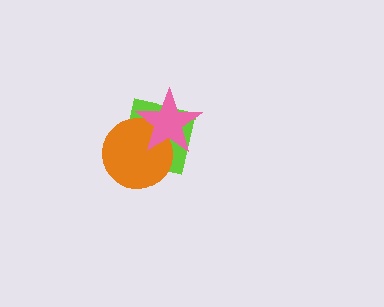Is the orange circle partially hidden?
Yes, it is partially covered by another shape.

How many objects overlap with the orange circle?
2 objects overlap with the orange circle.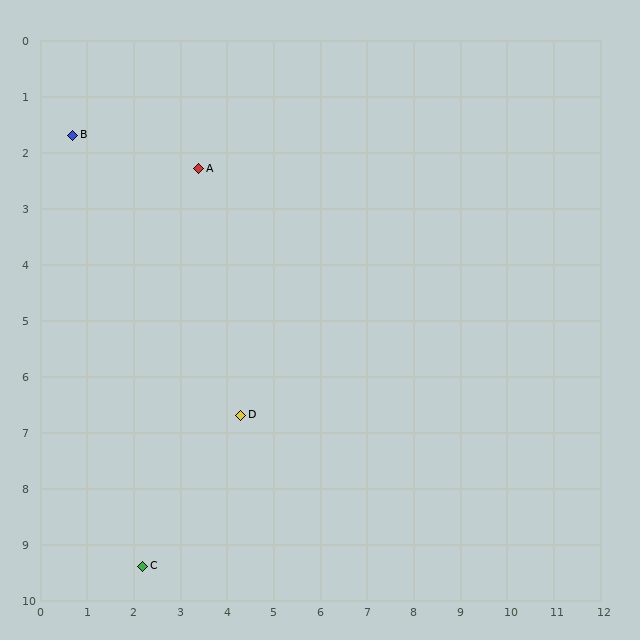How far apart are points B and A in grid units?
Points B and A are about 2.8 grid units apart.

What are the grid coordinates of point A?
Point A is at approximately (3.4, 2.3).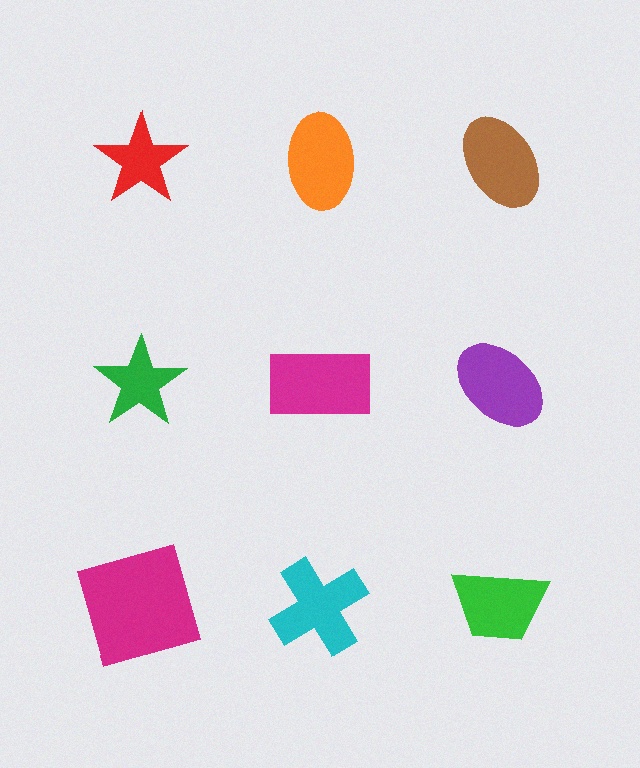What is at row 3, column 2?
A cyan cross.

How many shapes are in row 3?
3 shapes.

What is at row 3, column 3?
A green trapezoid.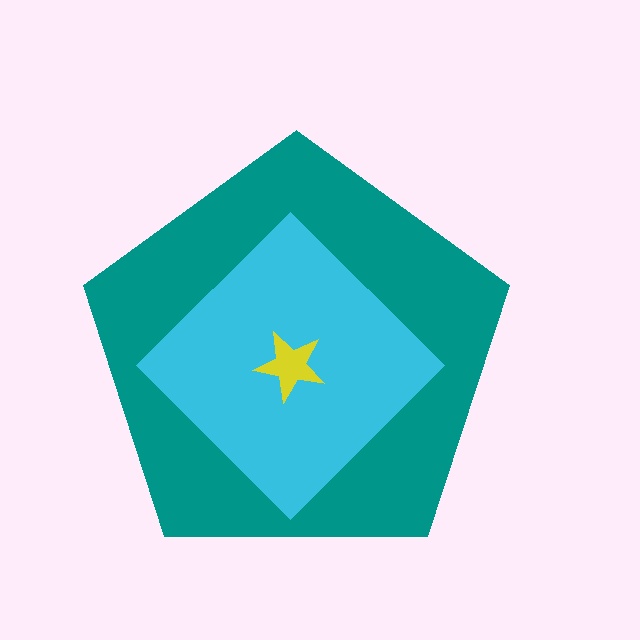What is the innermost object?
The yellow star.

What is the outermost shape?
The teal pentagon.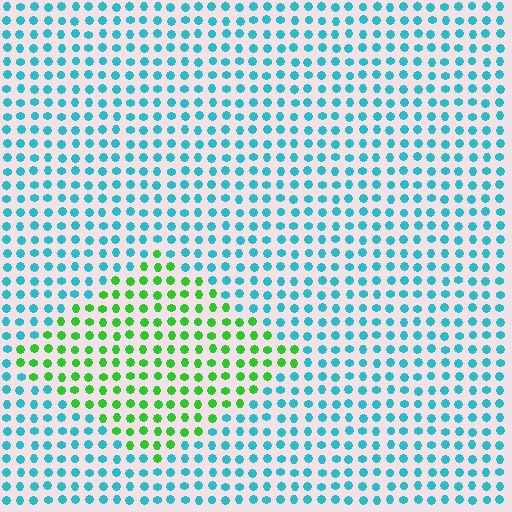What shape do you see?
I see a diamond.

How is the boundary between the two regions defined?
The boundary is defined purely by a slight shift in hue (about 65 degrees). Spacing, size, and orientation are identical on both sides.